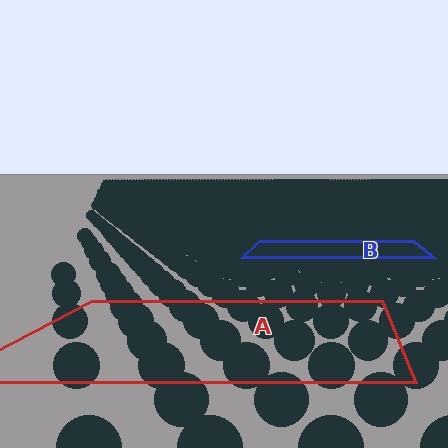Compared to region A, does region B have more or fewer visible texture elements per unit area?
Region B has more texture elements per unit area — they are packed more densely because it is farther away.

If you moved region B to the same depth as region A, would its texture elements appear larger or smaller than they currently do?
They would appear larger. At a closer depth, the same texture elements are projected at a bigger on-screen size.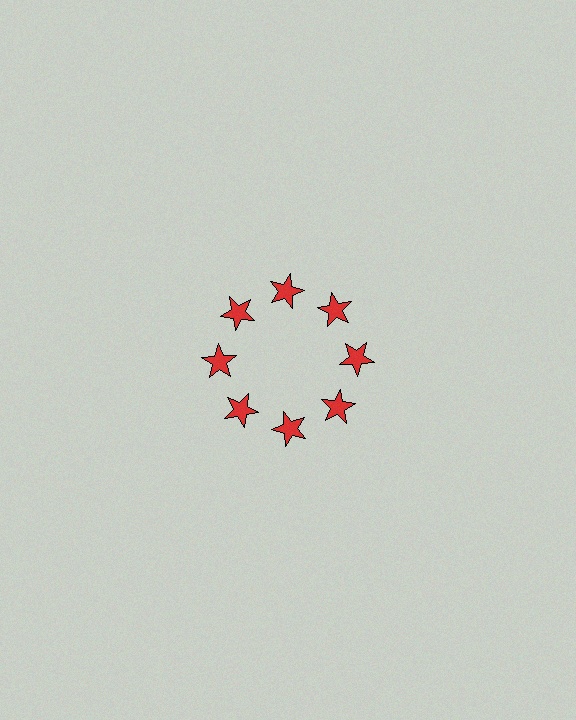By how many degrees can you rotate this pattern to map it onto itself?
The pattern maps onto itself every 45 degrees of rotation.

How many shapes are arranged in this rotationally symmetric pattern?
There are 8 shapes, arranged in 8 groups of 1.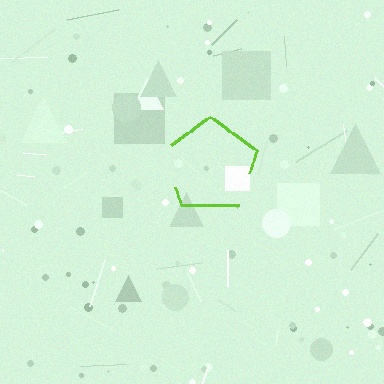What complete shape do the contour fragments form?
The contour fragments form a pentagon.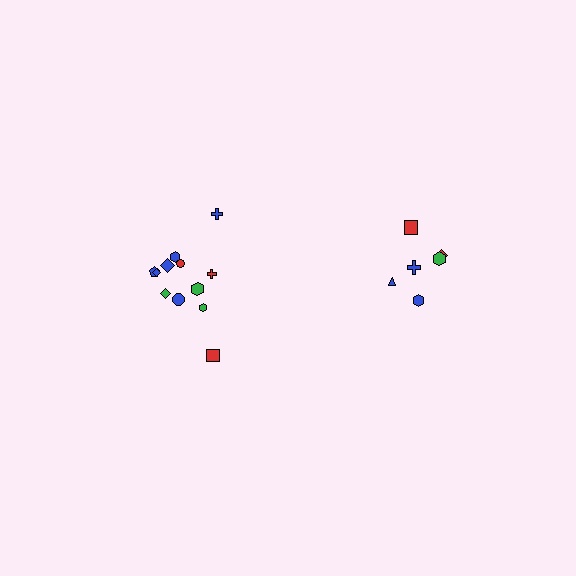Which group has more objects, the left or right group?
The left group.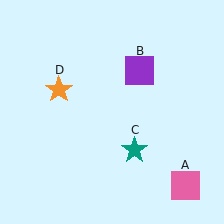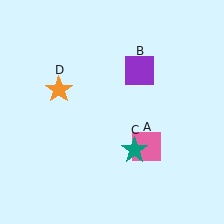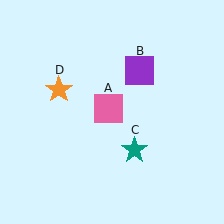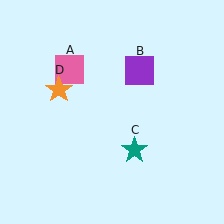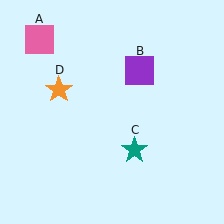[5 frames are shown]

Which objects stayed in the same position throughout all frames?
Purple square (object B) and teal star (object C) and orange star (object D) remained stationary.